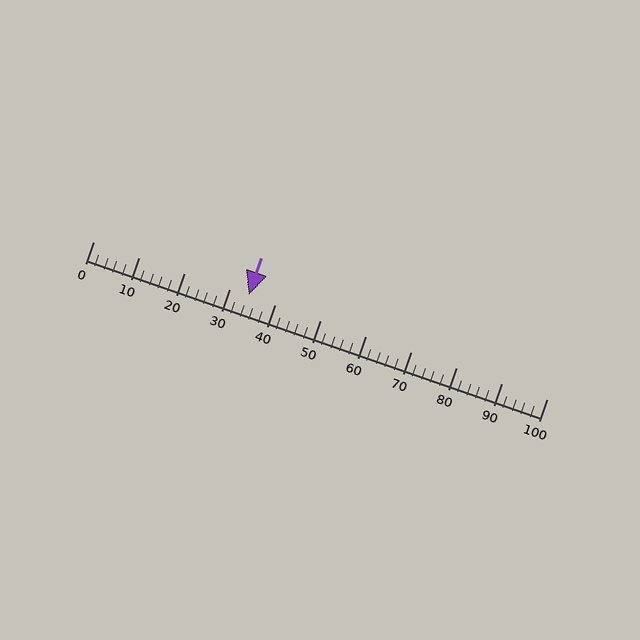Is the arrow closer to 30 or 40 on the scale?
The arrow is closer to 30.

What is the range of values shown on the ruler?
The ruler shows values from 0 to 100.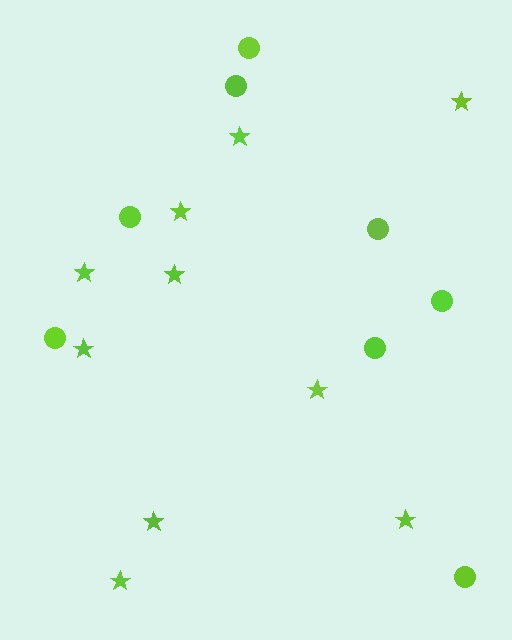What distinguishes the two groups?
There are 2 groups: one group of circles (8) and one group of stars (10).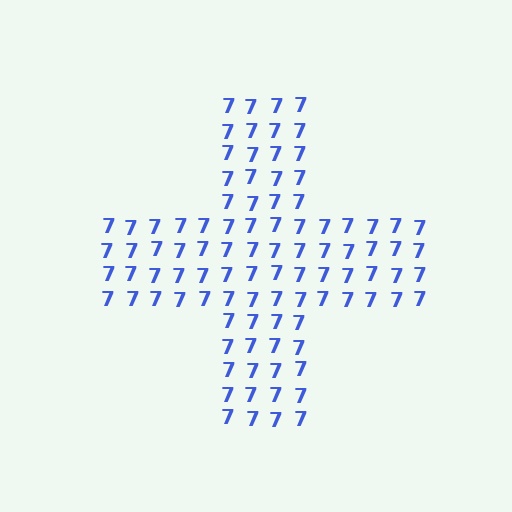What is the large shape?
The large shape is a cross.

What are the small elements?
The small elements are digit 7's.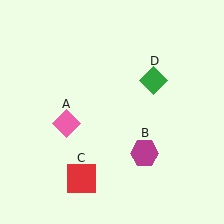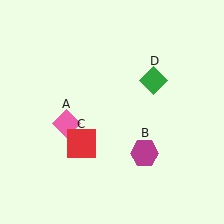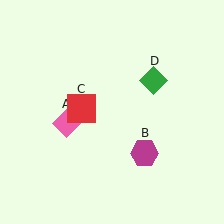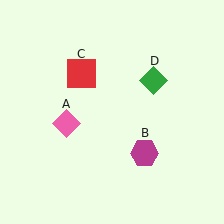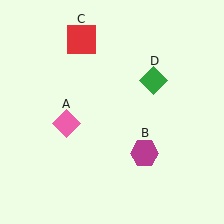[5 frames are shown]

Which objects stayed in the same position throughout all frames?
Pink diamond (object A) and magenta hexagon (object B) and green diamond (object D) remained stationary.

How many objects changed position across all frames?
1 object changed position: red square (object C).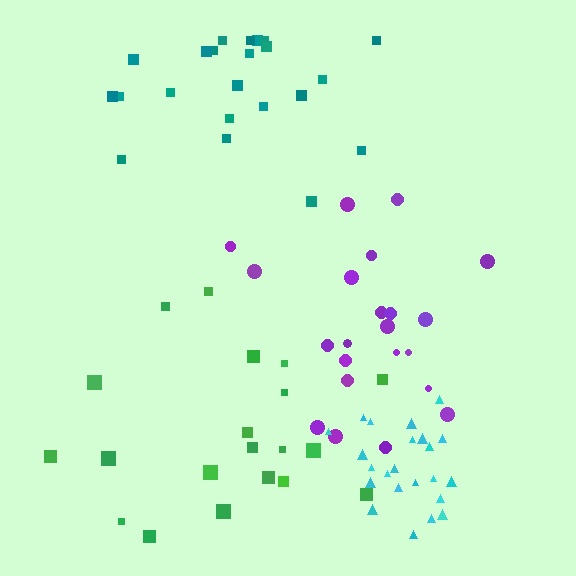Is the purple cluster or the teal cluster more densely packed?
Purple.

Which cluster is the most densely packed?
Cyan.